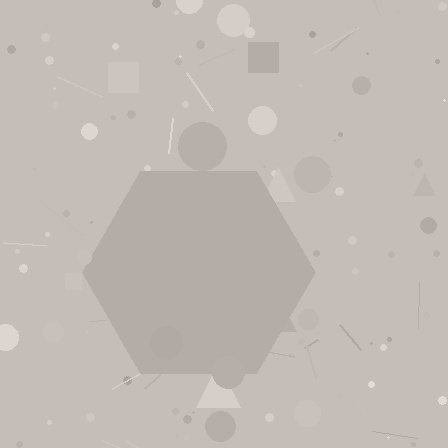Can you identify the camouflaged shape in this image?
The camouflaged shape is a hexagon.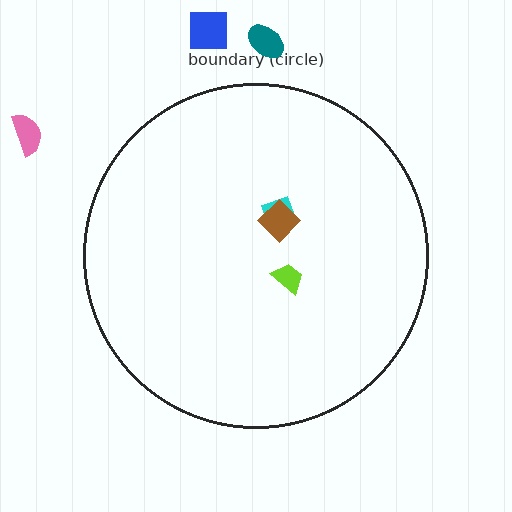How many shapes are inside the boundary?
3 inside, 3 outside.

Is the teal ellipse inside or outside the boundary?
Outside.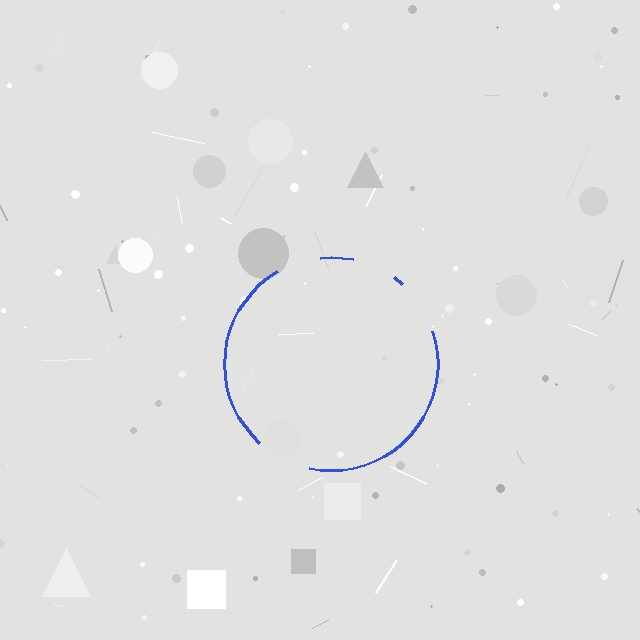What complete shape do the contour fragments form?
The contour fragments form a circle.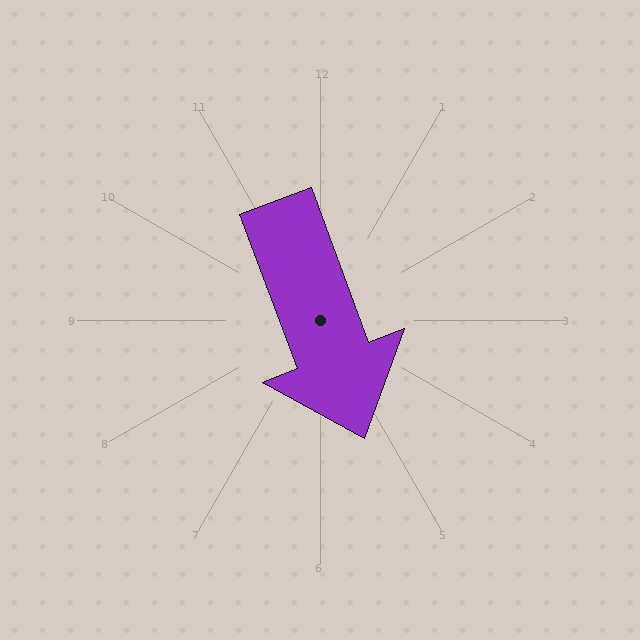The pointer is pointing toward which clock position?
Roughly 5 o'clock.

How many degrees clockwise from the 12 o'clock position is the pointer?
Approximately 160 degrees.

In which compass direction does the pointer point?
South.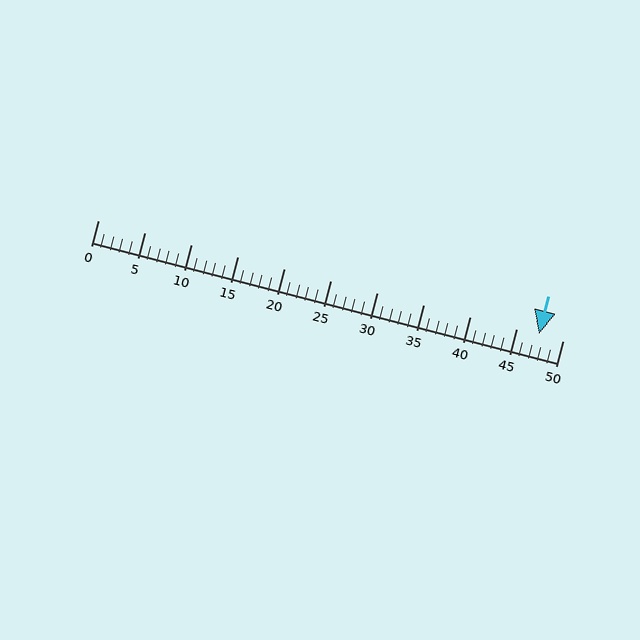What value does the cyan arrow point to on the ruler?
The cyan arrow points to approximately 47.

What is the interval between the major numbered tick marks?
The major tick marks are spaced 5 units apart.